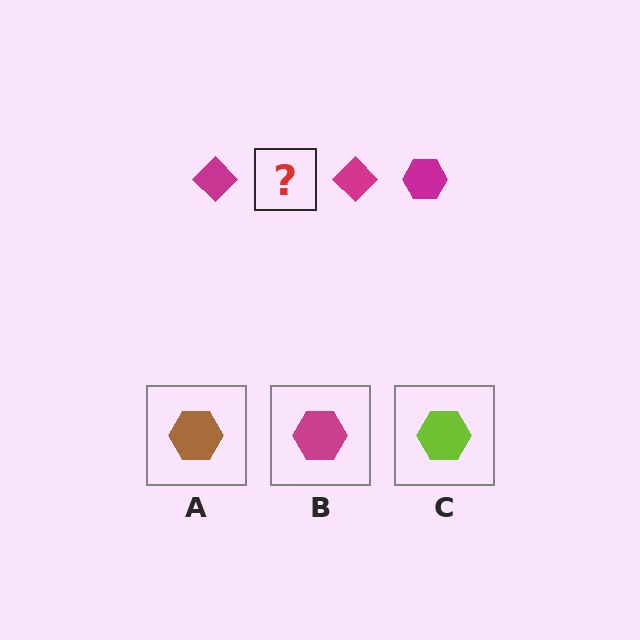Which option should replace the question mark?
Option B.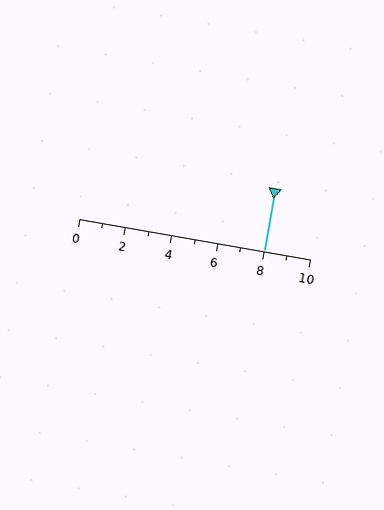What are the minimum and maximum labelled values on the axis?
The axis runs from 0 to 10.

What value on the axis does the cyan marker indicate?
The marker indicates approximately 8.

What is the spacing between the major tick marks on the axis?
The major ticks are spaced 2 apart.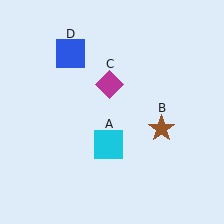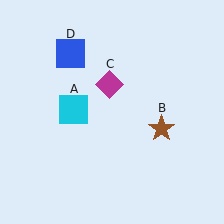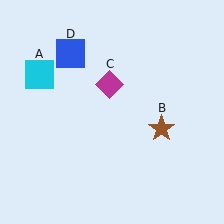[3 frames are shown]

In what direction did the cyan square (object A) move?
The cyan square (object A) moved up and to the left.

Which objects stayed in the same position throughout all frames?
Brown star (object B) and magenta diamond (object C) and blue square (object D) remained stationary.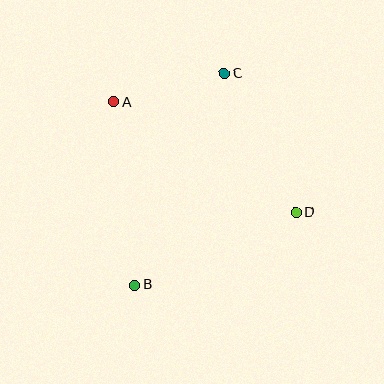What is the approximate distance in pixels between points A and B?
The distance between A and B is approximately 184 pixels.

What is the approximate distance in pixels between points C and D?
The distance between C and D is approximately 156 pixels.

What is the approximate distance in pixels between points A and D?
The distance between A and D is approximately 213 pixels.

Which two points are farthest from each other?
Points B and C are farthest from each other.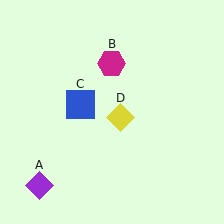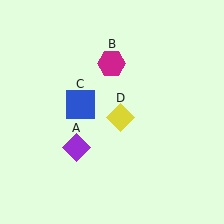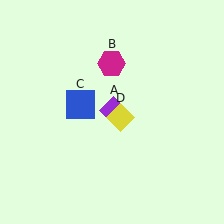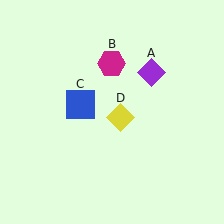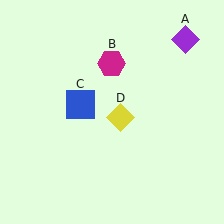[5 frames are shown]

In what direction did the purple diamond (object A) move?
The purple diamond (object A) moved up and to the right.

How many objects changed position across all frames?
1 object changed position: purple diamond (object A).